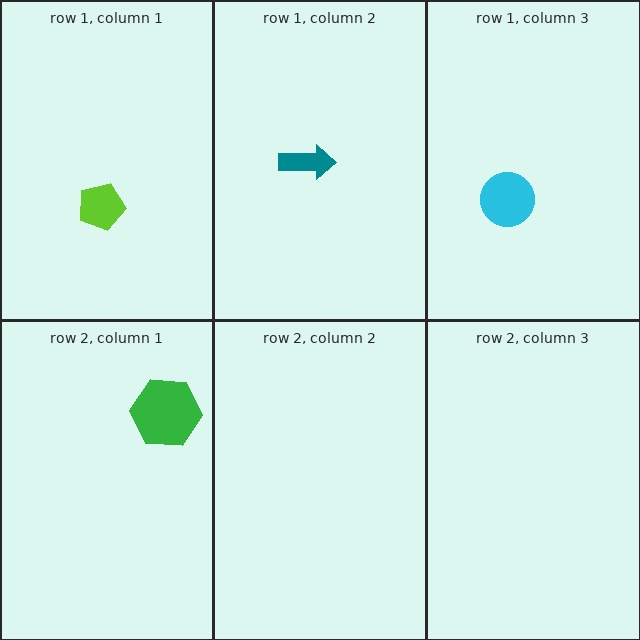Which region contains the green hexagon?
The row 2, column 1 region.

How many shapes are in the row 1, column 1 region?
1.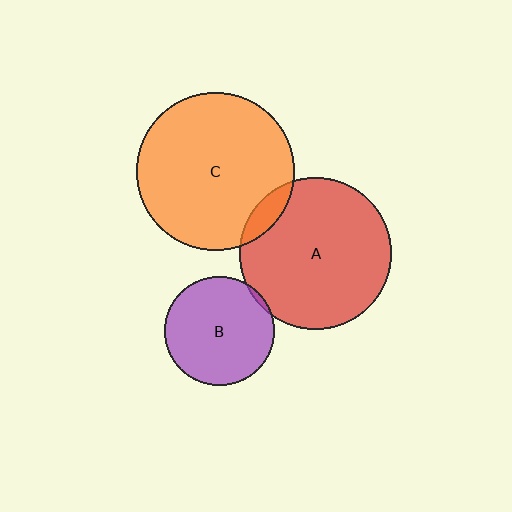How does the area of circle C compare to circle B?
Approximately 2.1 times.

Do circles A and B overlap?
Yes.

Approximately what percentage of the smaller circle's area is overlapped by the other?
Approximately 5%.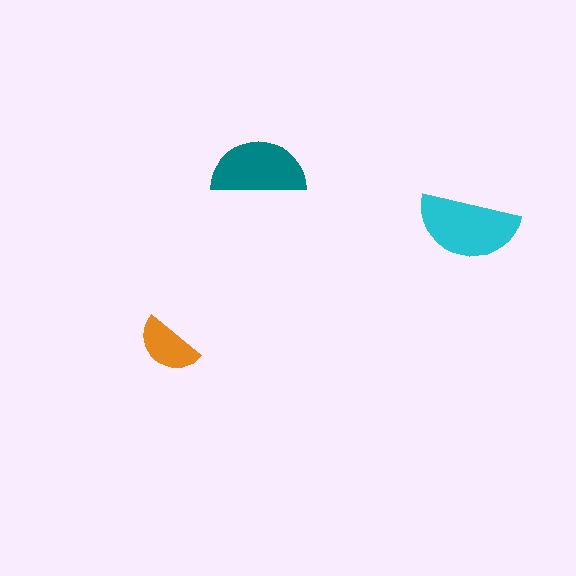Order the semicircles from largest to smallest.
the cyan one, the teal one, the orange one.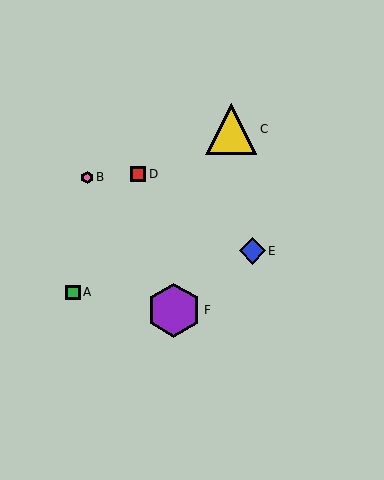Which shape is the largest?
The purple hexagon (labeled F) is the largest.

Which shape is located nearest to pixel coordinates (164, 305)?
The purple hexagon (labeled F) at (174, 310) is nearest to that location.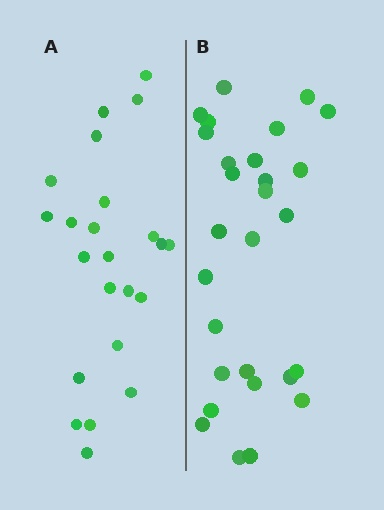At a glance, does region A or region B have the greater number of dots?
Region B (the right region) has more dots.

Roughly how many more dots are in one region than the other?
Region B has about 5 more dots than region A.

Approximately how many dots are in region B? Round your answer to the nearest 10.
About 30 dots. (The exact count is 28, which rounds to 30.)